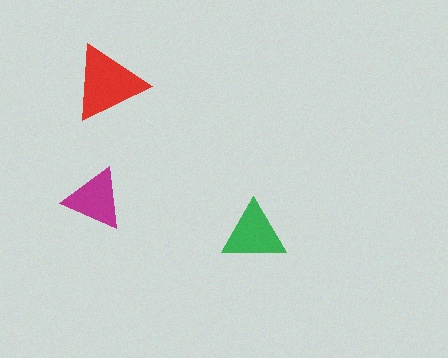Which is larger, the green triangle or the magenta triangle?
The green one.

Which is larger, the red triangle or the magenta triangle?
The red one.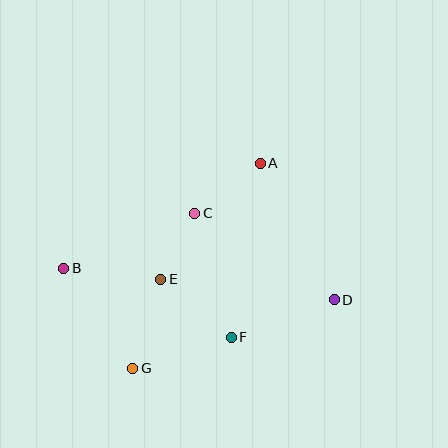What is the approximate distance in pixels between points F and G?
The distance between F and G is approximately 103 pixels.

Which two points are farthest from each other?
Points B and D are farthest from each other.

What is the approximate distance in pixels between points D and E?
The distance between D and E is approximately 175 pixels.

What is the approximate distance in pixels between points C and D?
The distance between C and D is approximately 164 pixels.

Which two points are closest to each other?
Points C and E are closest to each other.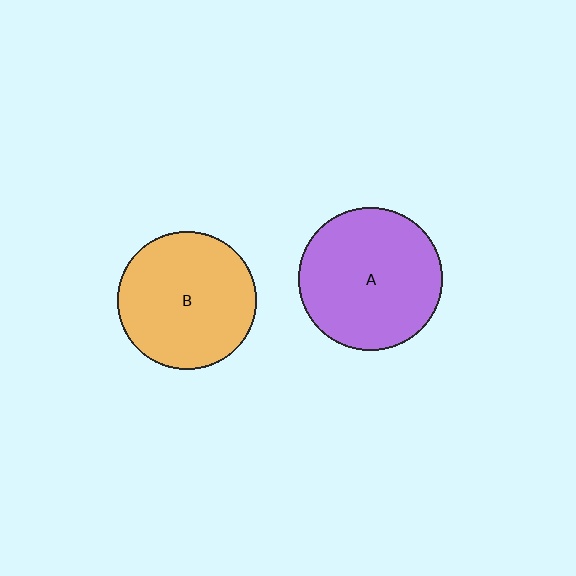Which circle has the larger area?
Circle A (purple).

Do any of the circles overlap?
No, none of the circles overlap.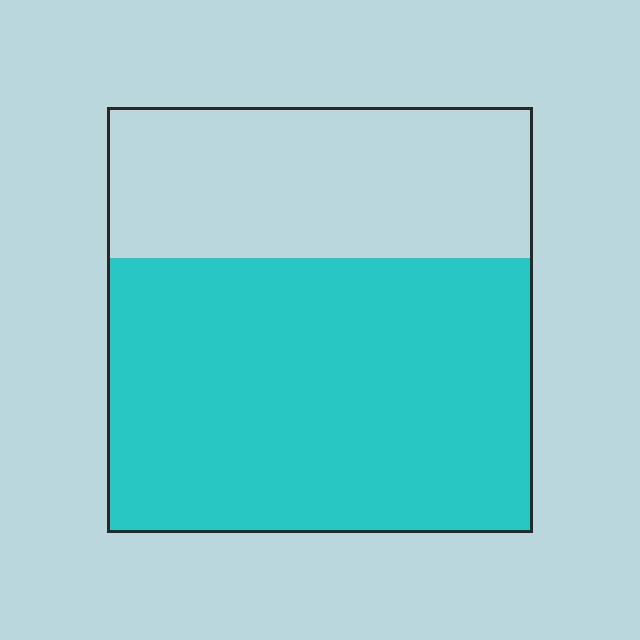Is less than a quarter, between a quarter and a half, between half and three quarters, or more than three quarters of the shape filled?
Between half and three quarters.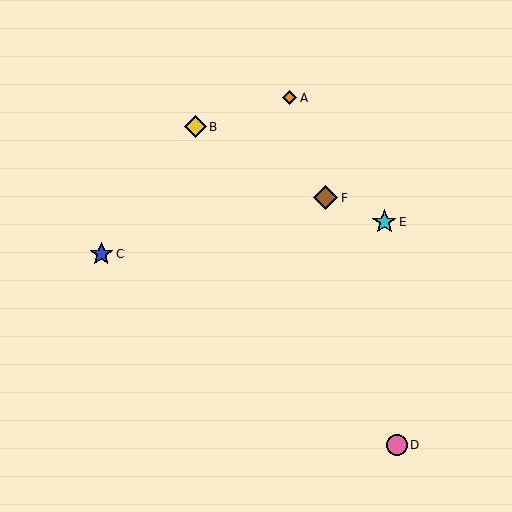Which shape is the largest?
The brown diamond (labeled F) is the largest.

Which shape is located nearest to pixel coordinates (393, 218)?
The cyan star (labeled E) at (384, 222) is nearest to that location.